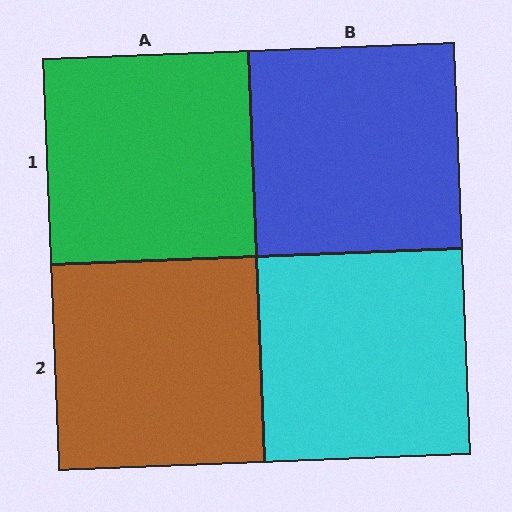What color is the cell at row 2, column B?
Cyan.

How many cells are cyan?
1 cell is cyan.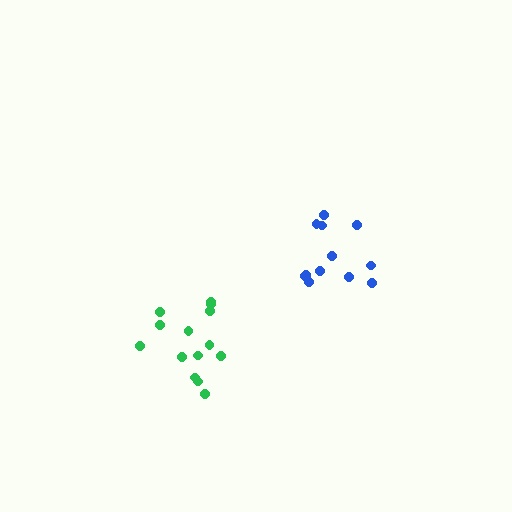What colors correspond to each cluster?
The clusters are colored: blue, green.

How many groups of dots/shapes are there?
There are 2 groups.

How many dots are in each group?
Group 1: 12 dots, Group 2: 14 dots (26 total).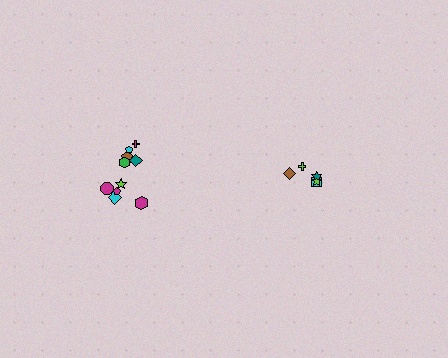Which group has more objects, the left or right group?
The left group.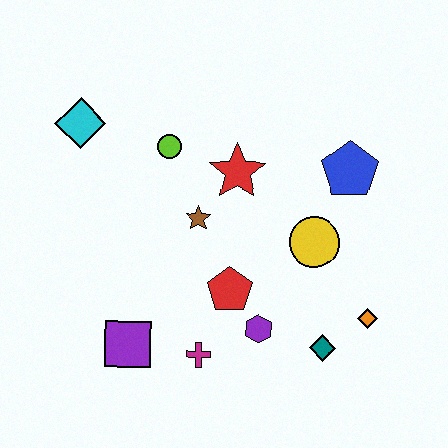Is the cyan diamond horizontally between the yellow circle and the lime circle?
No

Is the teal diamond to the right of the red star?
Yes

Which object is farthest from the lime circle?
The orange diamond is farthest from the lime circle.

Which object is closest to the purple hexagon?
The red pentagon is closest to the purple hexagon.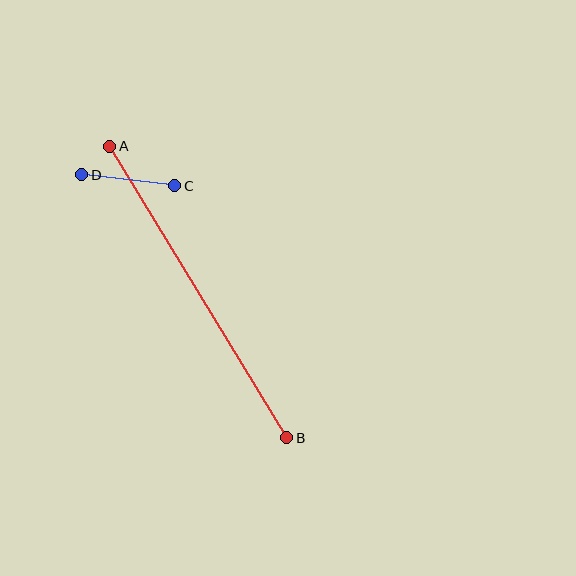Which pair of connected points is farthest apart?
Points A and B are farthest apart.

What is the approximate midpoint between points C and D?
The midpoint is at approximately (128, 180) pixels.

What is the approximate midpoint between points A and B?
The midpoint is at approximately (198, 292) pixels.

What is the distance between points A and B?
The distance is approximately 341 pixels.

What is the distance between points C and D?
The distance is approximately 94 pixels.